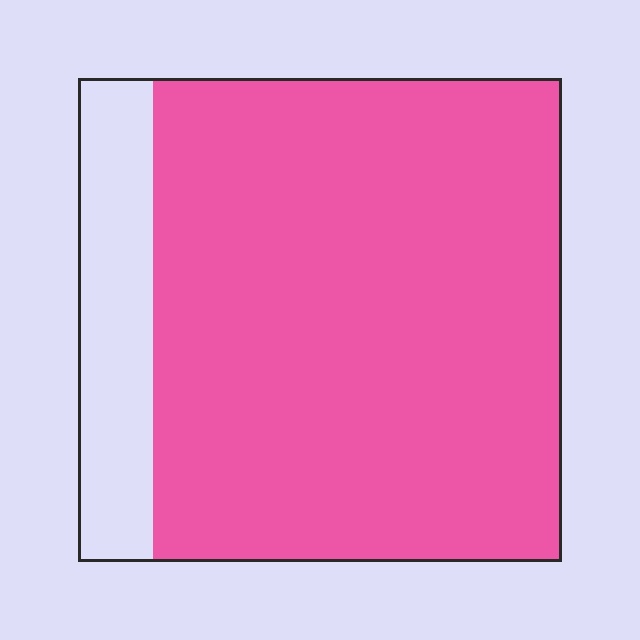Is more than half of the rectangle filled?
Yes.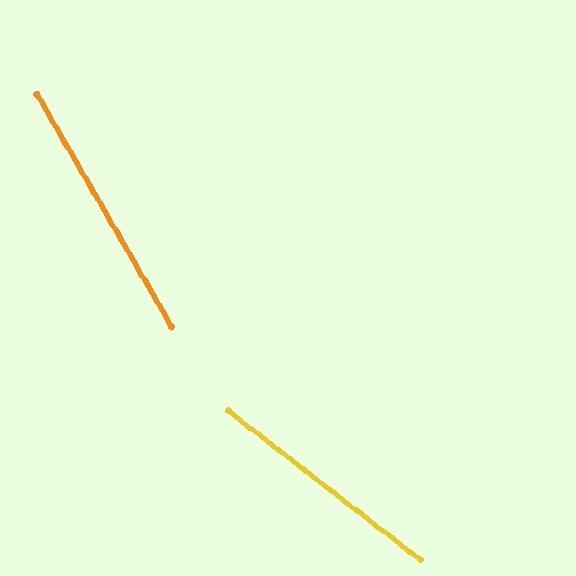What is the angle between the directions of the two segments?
Approximately 22 degrees.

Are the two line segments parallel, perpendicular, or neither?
Neither parallel nor perpendicular — they differ by about 22°.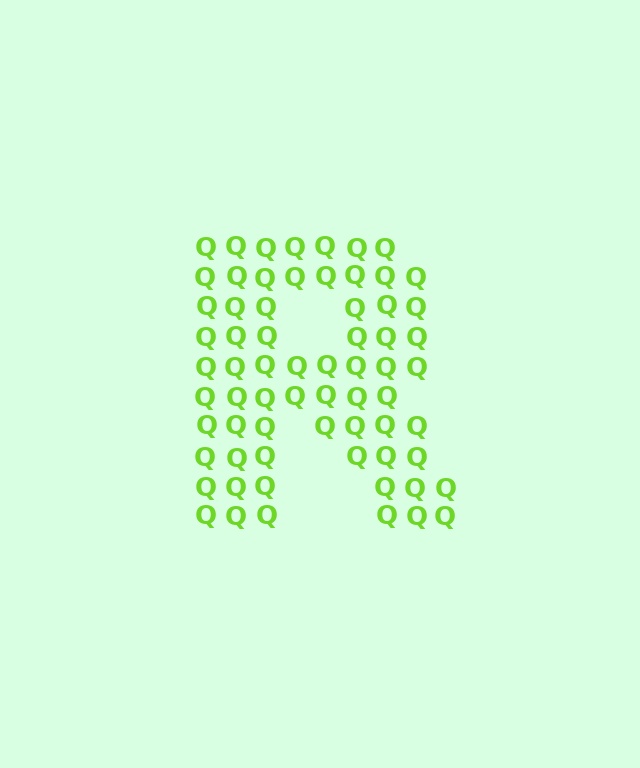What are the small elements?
The small elements are letter Q's.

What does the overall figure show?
The overall figure shows the letter R.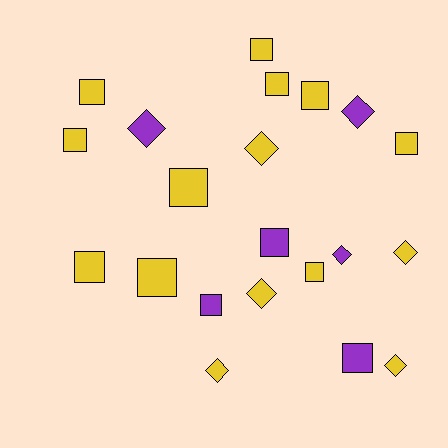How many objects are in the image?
There are 21 objects.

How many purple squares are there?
There are 3 purple squares.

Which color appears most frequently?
Yellow, with 15 objects.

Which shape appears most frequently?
Square, with 13 objects.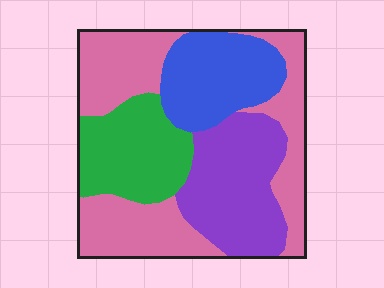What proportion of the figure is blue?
Blue takes up about one sixth (1/6) of the figure.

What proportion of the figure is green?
Green takes up between a sixth and a third of the figure.